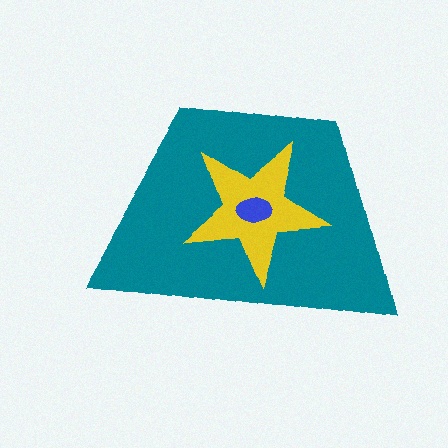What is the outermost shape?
The teal trapezoid.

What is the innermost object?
The blue ellipse.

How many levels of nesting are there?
3.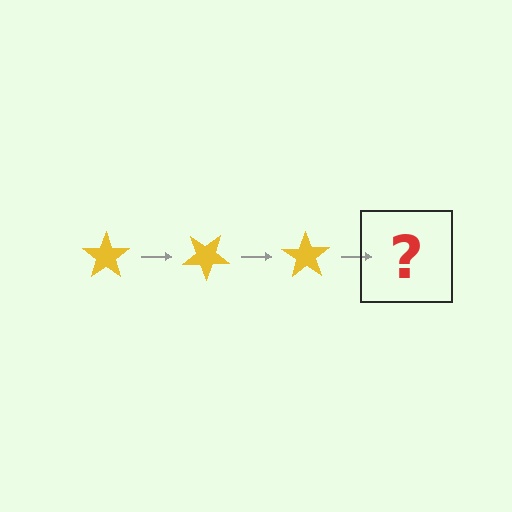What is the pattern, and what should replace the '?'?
The pattern is that the star rotates 35 degrees each step. The '?' should be a yellow star rotated 105 degrees.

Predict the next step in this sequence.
The next step is a yellow star rotated 105 degrees.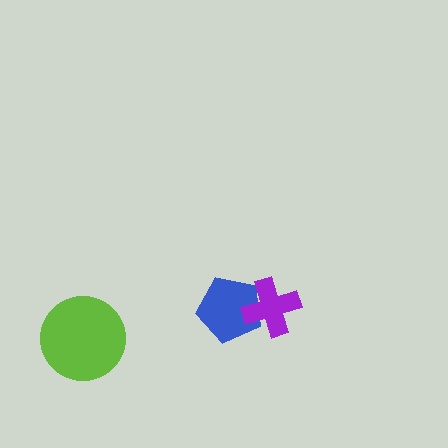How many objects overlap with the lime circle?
0 objects overlap with the lime circle.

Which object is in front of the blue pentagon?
The purple cross is in front of the blue pentagon.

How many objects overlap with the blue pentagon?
1 object overlaps with the blue pentagon.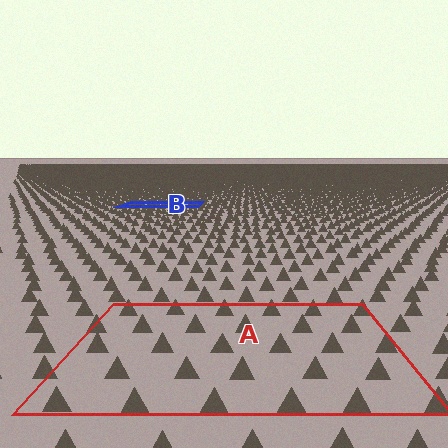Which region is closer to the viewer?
Region A is closer. The texture elements there are larger and more spread out.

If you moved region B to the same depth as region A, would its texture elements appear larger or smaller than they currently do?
They would appear larger. At a closer depth, the same texture elements are projected at a bigger on-screen size.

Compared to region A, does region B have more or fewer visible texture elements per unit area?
Region B has more texture elements per unit area — they are packed more densely because it is farther away.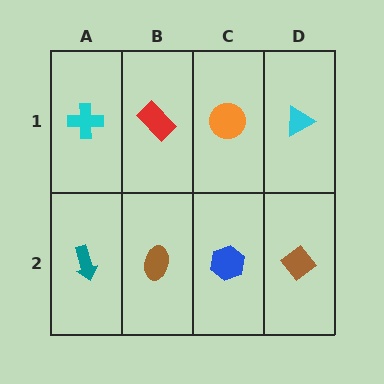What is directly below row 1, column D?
A brown diamond.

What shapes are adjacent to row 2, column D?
A cyan triangle (row 1, column D), a blue hexagon (row 2, column C).